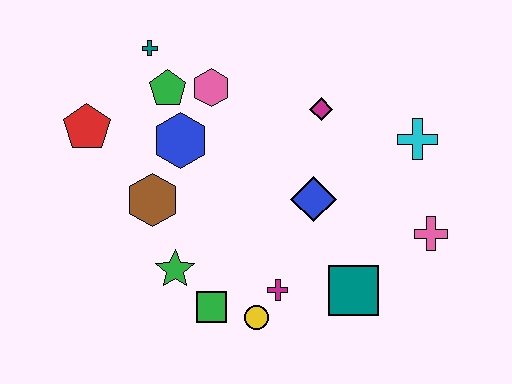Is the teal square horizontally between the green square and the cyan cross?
Yes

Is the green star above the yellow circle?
Yes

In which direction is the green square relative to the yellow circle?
The green square is to the left of the yellow circle.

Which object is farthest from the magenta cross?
The teal cross is farthest from the magenta cross.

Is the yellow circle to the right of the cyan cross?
No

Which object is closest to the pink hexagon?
The green pentagon is closest to the pink hexagon.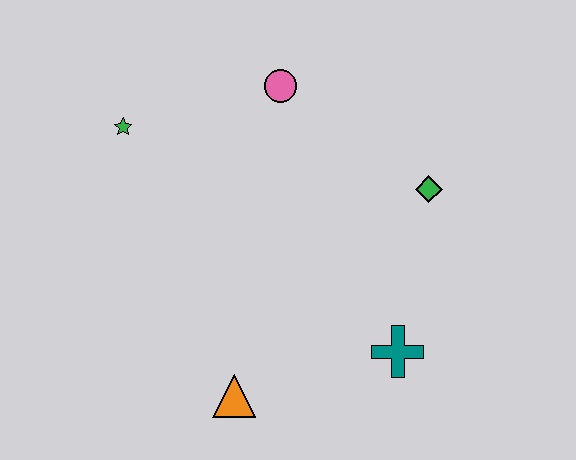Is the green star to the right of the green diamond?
No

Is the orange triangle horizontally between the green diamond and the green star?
Yes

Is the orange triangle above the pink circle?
No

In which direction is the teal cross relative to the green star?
The teal cross is to the right of the green star.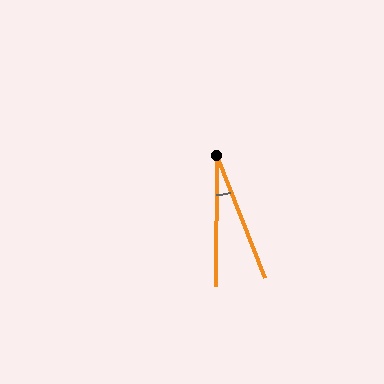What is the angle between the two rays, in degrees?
Approximately 22 degrees.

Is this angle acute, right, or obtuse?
It is acute.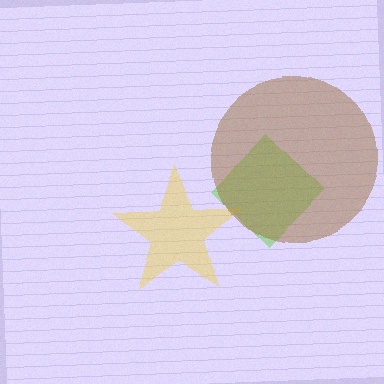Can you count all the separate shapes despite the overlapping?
Yes, there are 3 separate shapes.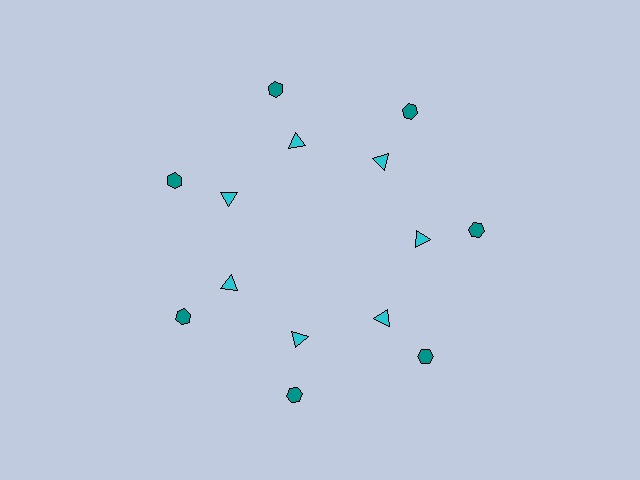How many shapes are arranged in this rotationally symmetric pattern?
There are 14 shapes, arranged in 7 groups of 2.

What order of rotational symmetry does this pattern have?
This pattern has 7-fold rotational symmetry.